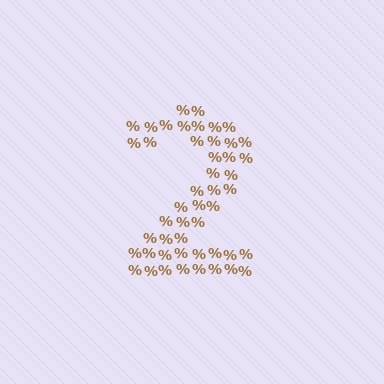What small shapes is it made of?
It is made of small percent signs.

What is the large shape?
The large shape is the digit 2.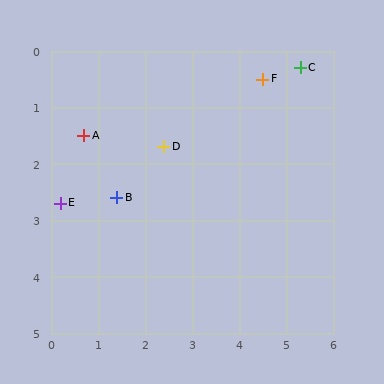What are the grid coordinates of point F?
Point F is at approximately (4.5, 0.5).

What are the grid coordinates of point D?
Point D is at approximately (2.4, 1.7).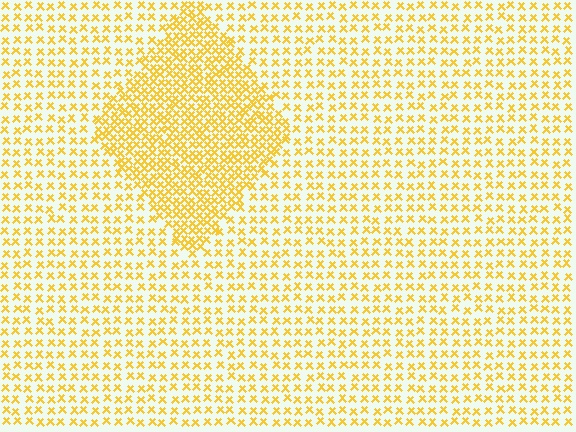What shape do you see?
I see a diamond.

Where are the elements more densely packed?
The elements are more densely packed inside the diamond boundary.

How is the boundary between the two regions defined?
The boundary is defined by a change in element density (approximately 2.1x ratio). All elements are the same color, size, and shape.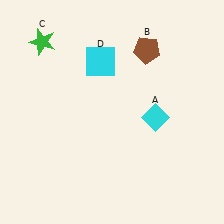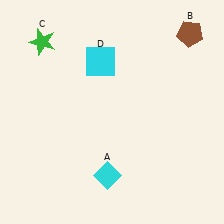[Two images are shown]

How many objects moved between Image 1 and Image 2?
2 objects moved between the two images.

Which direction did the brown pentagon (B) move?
The brown pentagon (B) moved right.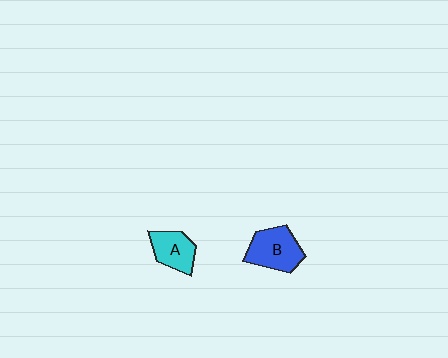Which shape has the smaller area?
Shape A (cyan).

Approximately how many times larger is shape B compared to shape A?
Approximately 1.3 times.